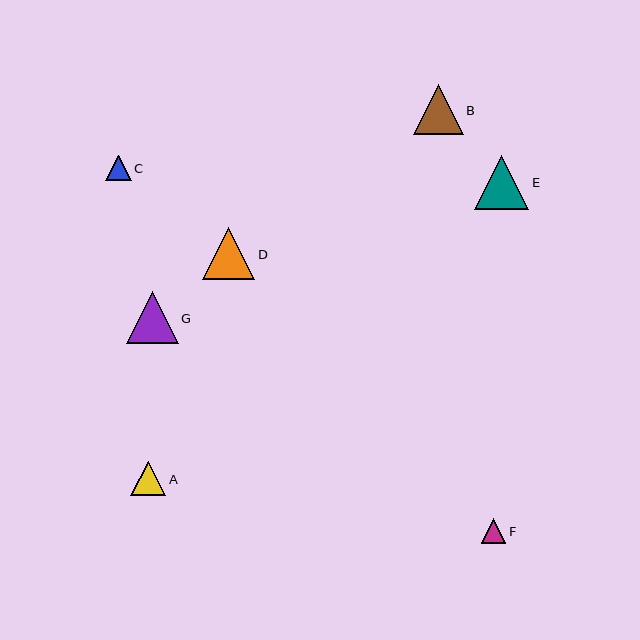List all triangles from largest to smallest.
From largest to smallest: E, D, G, B, A, C, F.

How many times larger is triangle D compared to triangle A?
Triangle D is approximately 1.5 times the size of triangle A.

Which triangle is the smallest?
Triangle F is the smallest with a size of approximately 25 pixels.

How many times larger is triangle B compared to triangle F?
Triangle B is approximately 2.0 times the size of triangle F.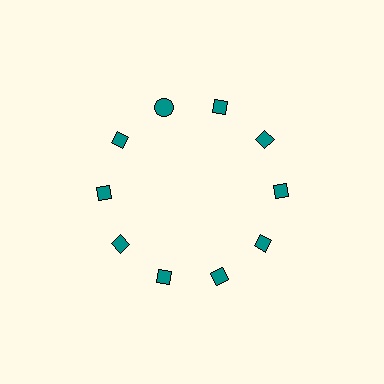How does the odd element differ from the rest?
It has a different shape: circle instead of diamond.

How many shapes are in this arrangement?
There are 10 shapes arranged in a ring pattern.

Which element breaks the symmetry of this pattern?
The teal circle at roughly the 11 o'clock position breaks the symmetry. All other shapes are teal diamonds.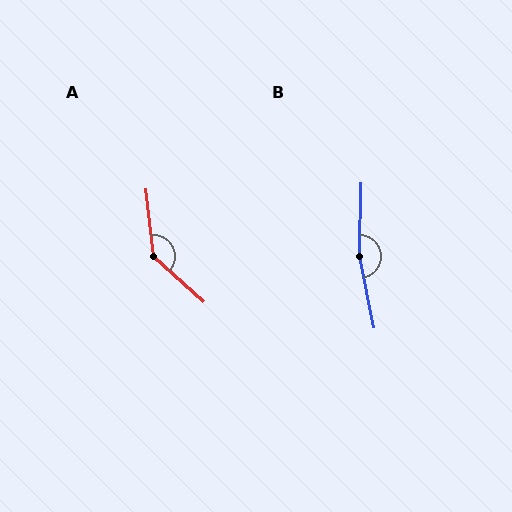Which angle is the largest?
B, at approximately 168 degrees.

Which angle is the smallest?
A, at approximately 138 degrees.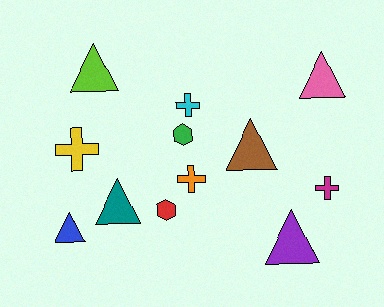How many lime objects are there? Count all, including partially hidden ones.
There is 1 lime object.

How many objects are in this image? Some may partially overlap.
There are 12 objects.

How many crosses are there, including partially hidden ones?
There are 4 crosses.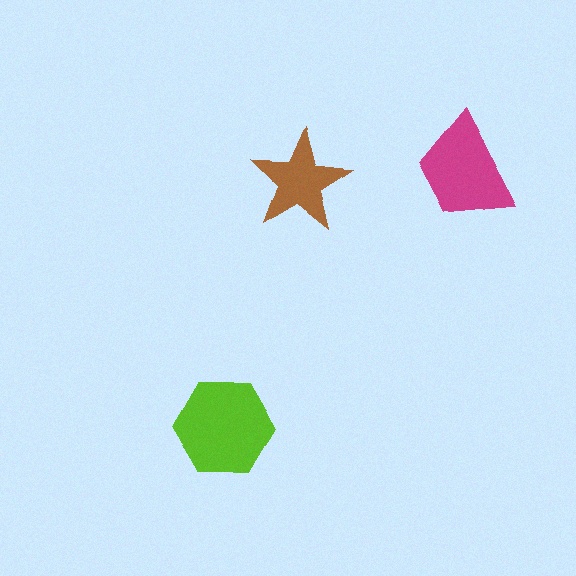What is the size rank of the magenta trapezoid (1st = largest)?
2nd.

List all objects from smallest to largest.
The brown star, the magenta trapezoid, the lime hexagon.